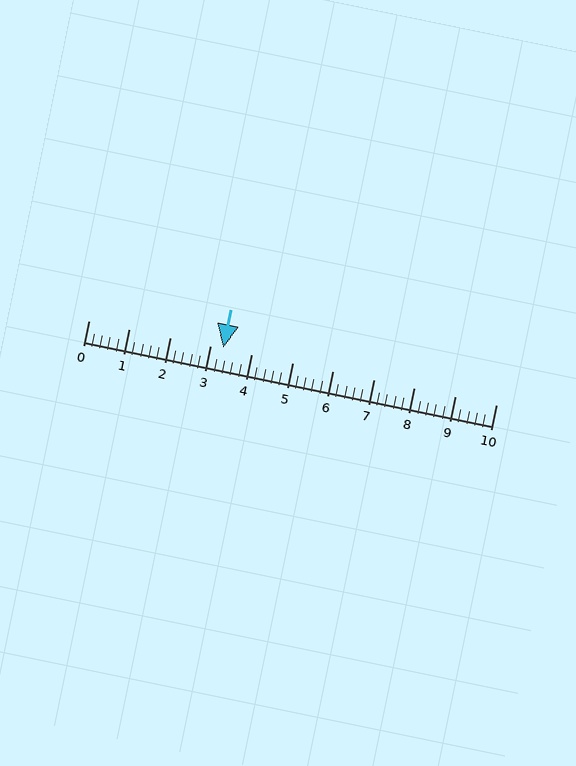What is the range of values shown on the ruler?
The ruler shows values from 0 to 10.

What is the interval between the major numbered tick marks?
The major tick marks are spaced 1 units apart.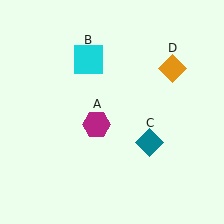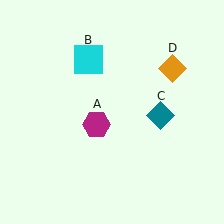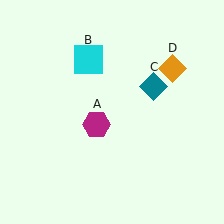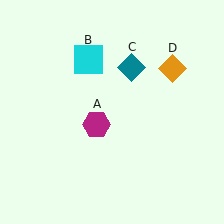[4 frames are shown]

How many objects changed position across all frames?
1 object changed position: teal diamond (object C).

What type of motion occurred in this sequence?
The teal diamond (object C) rotated counterclockwise around the center of the scene.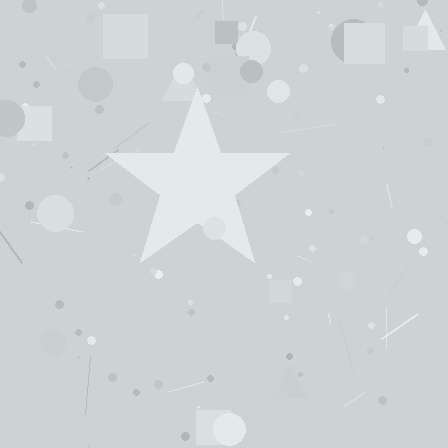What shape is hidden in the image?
A star is hidden in the image.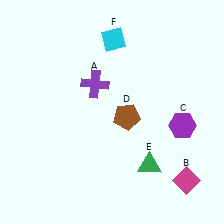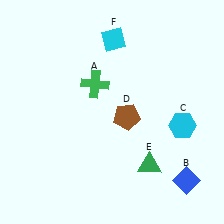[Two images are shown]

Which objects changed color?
A changed from purple to green. B changed from magenta to blue. C changed from purple to cyan.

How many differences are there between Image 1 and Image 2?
There are 3 differences between the two images.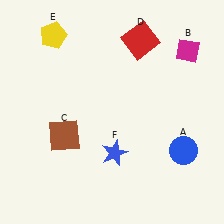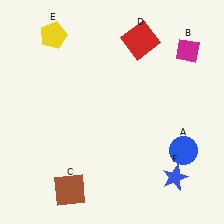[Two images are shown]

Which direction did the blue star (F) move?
The blue star (F) moved right.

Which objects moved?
The objects that moved are: the brown square (C), the blue star (F).